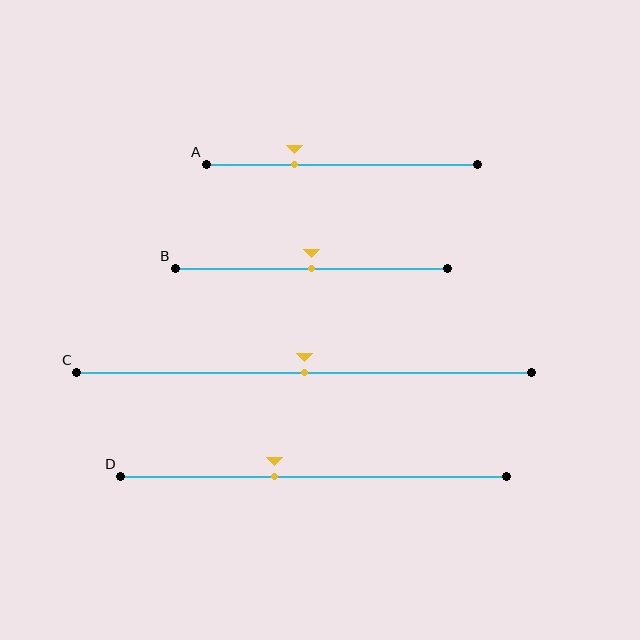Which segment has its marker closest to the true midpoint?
Segment B has its marker closest to the true midpoint.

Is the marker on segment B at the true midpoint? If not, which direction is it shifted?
Yes, the marker on segment B is at the true midpoint.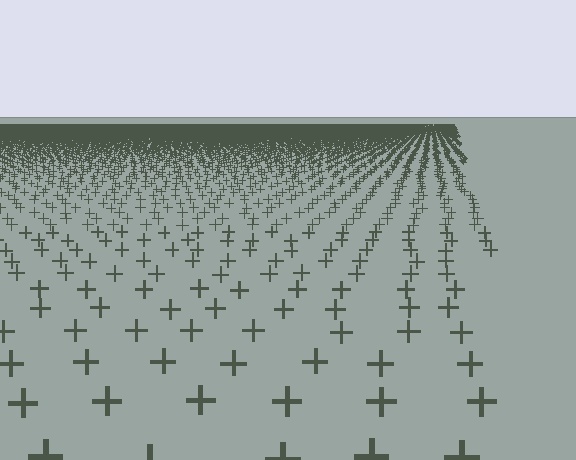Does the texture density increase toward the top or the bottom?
Density increases toward the top.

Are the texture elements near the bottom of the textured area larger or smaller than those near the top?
Larger. Near the bottom, elements are closer to the viewer and appear at a bigger on-screen size.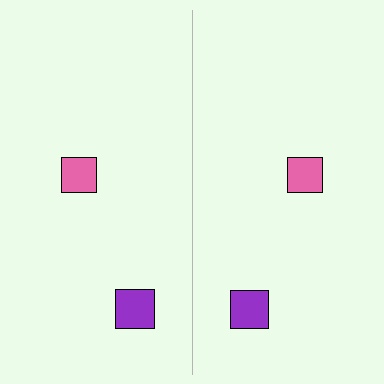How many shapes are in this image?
There are 4 shapes in this image.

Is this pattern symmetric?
Yes, this pattern has bilateral (reflection) symmetry.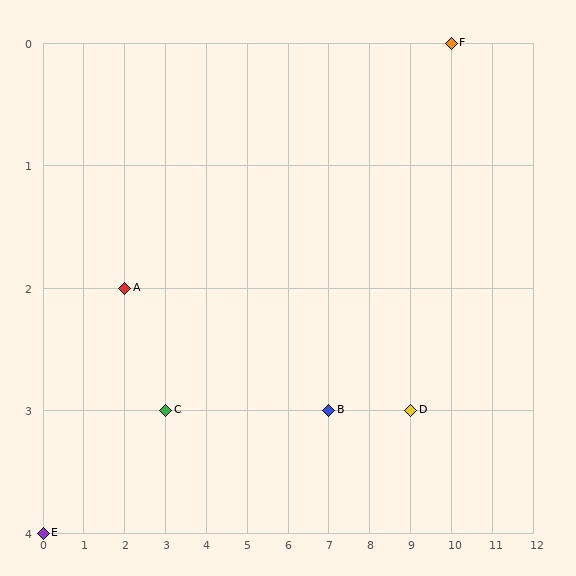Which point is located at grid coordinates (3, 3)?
Point C is at (3, 3).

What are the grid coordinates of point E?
Point E is at grid coordinates (0, 4).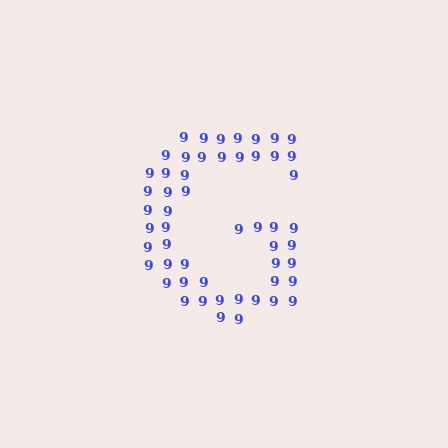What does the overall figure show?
The overall figure shows the letter G.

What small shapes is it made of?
It is made of small digit 9's.